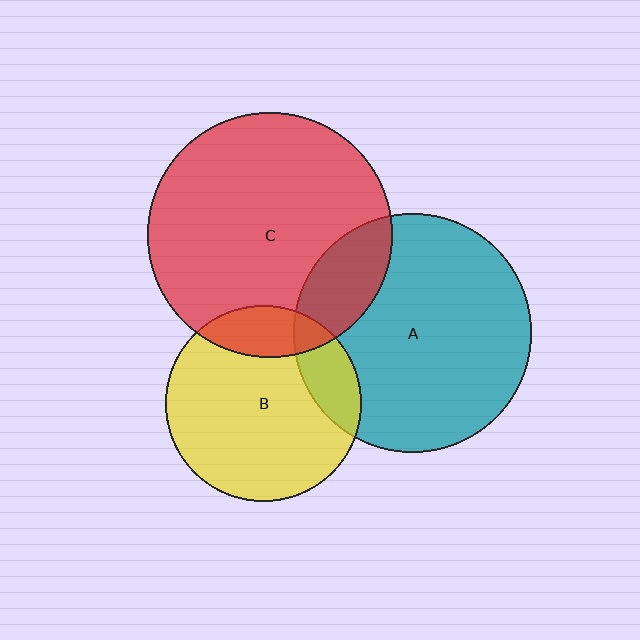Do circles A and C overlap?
Yes.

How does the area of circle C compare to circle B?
Approximately 1.6 times.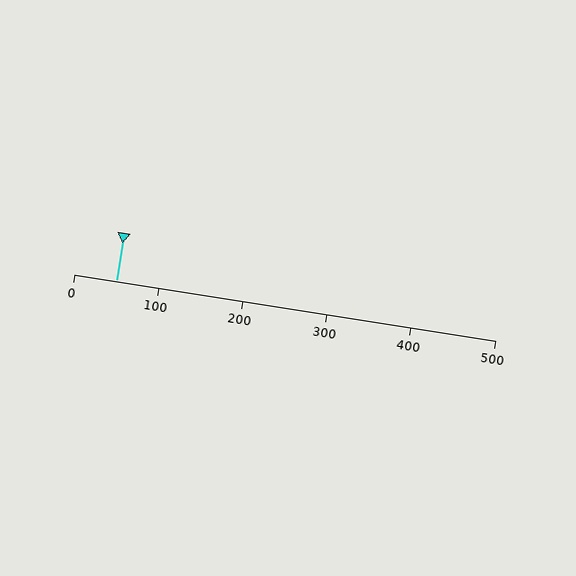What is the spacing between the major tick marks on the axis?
The major ticks are spaced 100 apart.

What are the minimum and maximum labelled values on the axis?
The axis runs from 0 to 500.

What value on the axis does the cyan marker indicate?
The marker indicates approximately 50.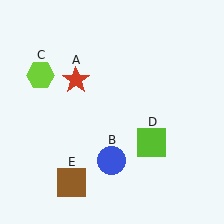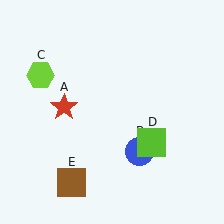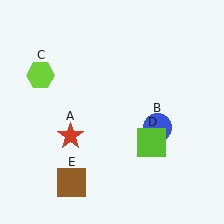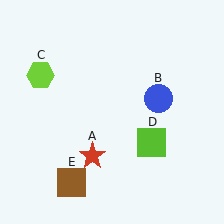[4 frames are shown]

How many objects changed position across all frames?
2 objects changed position: red star (object A), blue circle (object B).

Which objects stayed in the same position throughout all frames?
Lime hexagon (object C) and lime square (object D) and brown square (object E) remained stationary.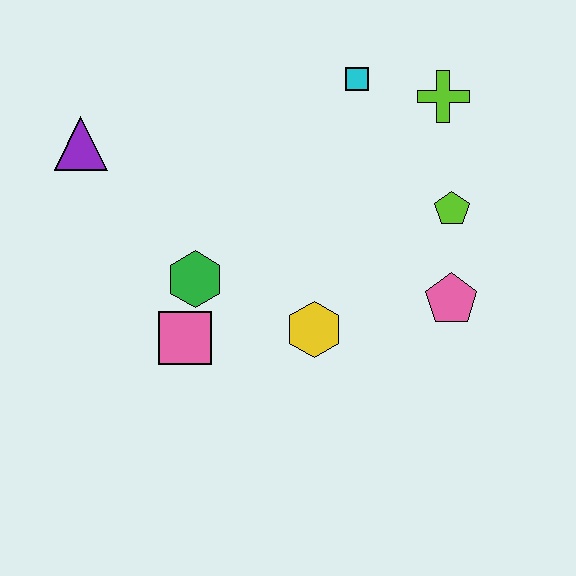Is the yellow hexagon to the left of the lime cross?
Yes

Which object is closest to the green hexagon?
The pink square is closest to the green hexagon.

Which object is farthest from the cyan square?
The pink square is farthest from the cyan square.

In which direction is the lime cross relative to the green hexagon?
The lime cross is to the right of the green hexagon.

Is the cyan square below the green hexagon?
No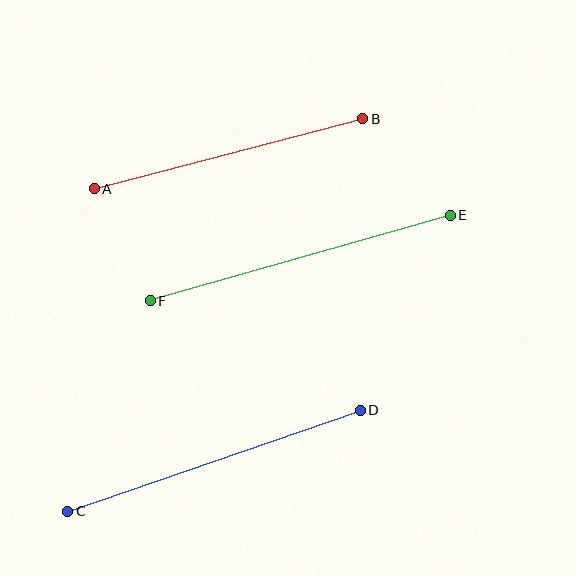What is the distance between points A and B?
The distance is approximately 277 pixels.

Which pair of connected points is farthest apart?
Points E and F are farthest apart.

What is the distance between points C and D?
The distance is approximately 310 pixels.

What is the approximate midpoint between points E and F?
The midpoint is at approximately (300, 258) pixels.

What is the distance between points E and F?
The distance is approximately 312 pixels.